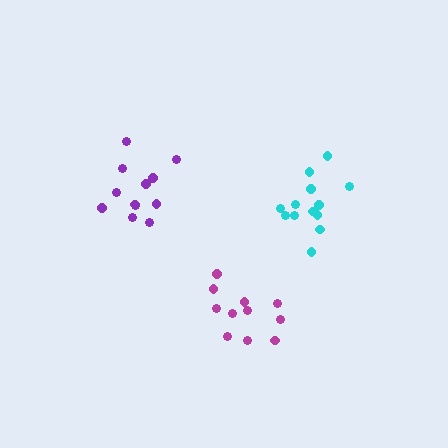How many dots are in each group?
Group 1: 13 dots, Group 2: 12 dots, Group 3: 11 dots (36 total).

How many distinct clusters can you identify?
There are 3 distinct clusters.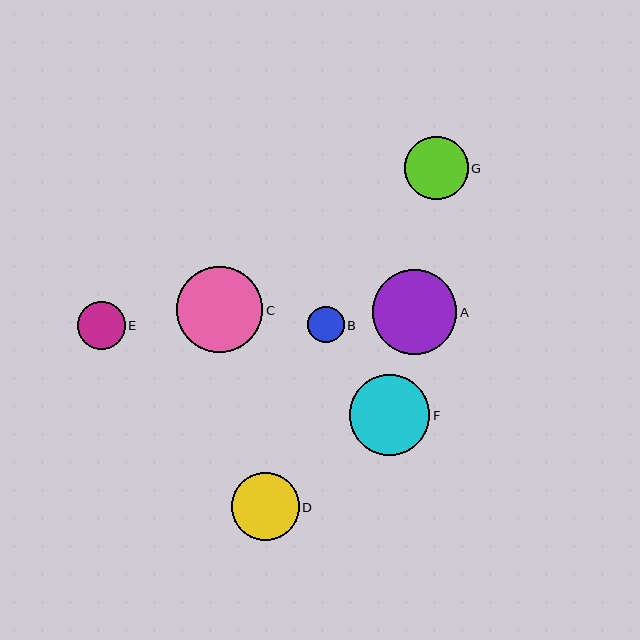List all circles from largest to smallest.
From largest to smallest: C, A, F, D, G, E, B.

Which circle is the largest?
Circle C is the largest with a size of approximately 86 pixels.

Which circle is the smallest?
Circle B is the smallest with a size of approximately 36 pixels.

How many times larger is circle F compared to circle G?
Circle F is approximately 1.3 times the size of circle G.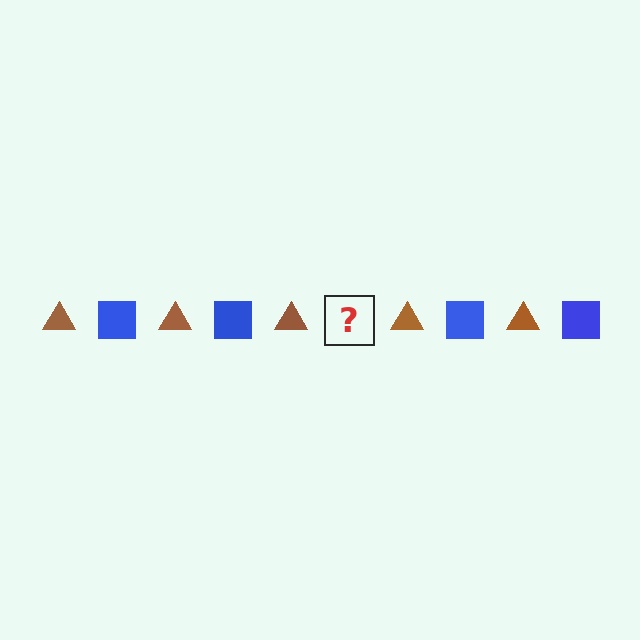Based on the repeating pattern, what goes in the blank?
The blank should be a blue square.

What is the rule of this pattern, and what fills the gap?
The rule is that the pattern alternates between brown triangle and blue square. The gap should be filled with a blue square.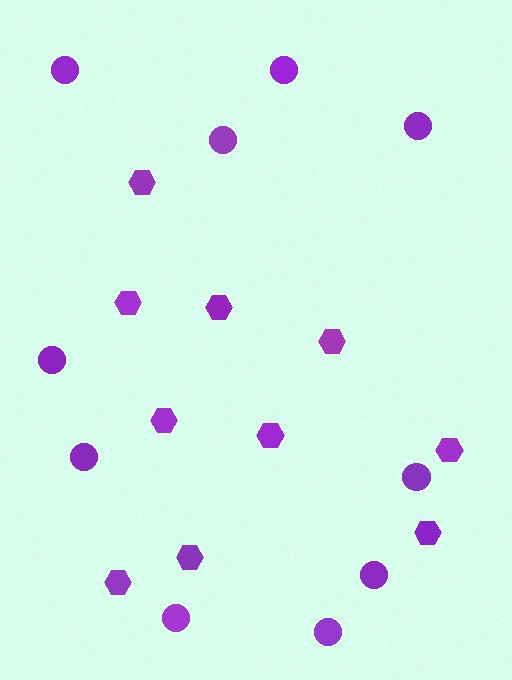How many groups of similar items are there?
There are 2 groups: one group of circles (10) and one group of hexagons (10).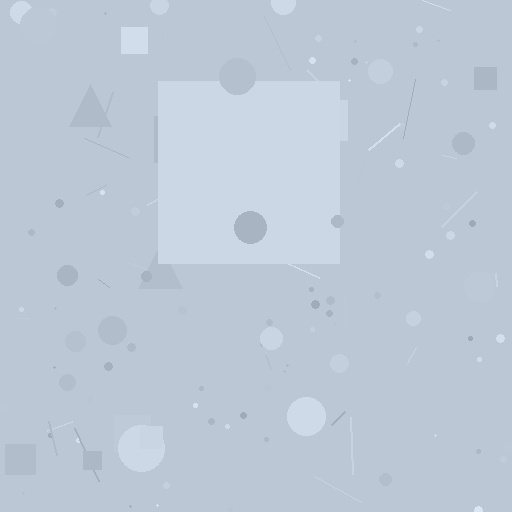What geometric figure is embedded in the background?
A square is embedded in the background.